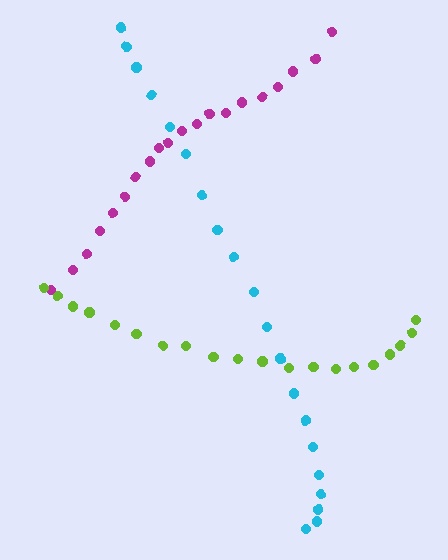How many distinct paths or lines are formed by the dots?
There are 3 distinct paths.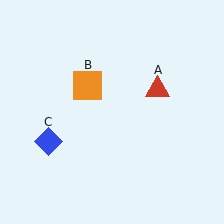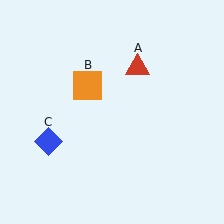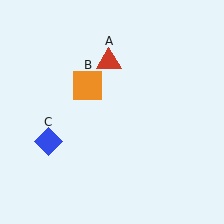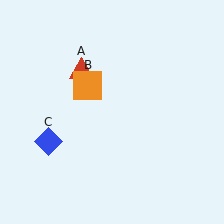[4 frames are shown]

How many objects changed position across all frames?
1 object changed position: red triangle (object A).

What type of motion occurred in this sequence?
The red triangle (object A) rotated counterclockwise around the center of the scene.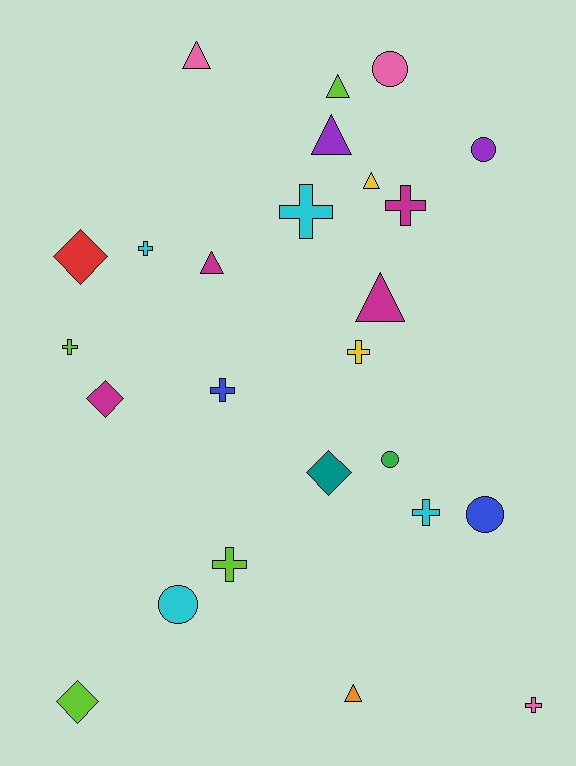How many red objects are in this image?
There is 1 red object.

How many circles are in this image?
There are 5 circles.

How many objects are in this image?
There are 25 objects.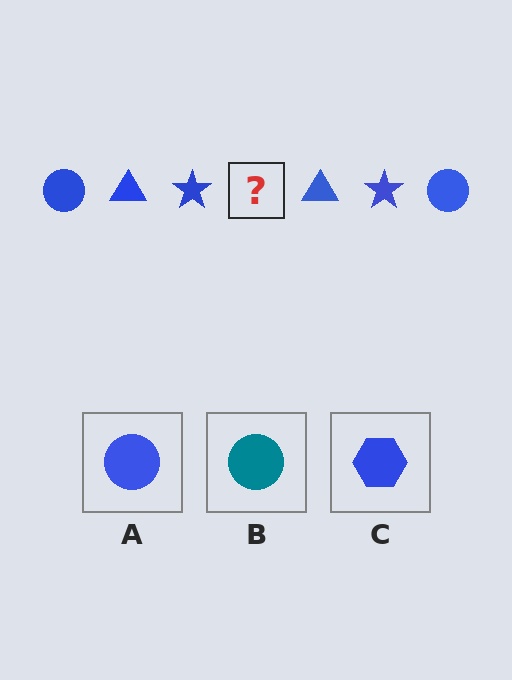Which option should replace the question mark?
Option A.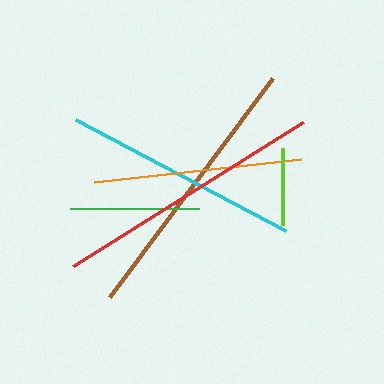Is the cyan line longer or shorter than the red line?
The red line is longer than the cyan line.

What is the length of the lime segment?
The lime segment is approximately 77 pixels long.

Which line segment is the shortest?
The lime line is the shortest at approximately 77 pixels.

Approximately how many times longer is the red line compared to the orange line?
The red line is approximately 1.3 times the length of the orange line.